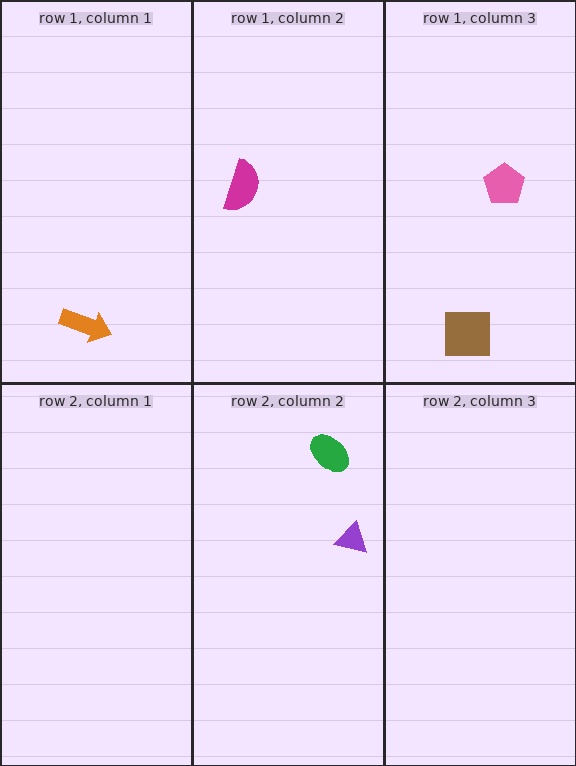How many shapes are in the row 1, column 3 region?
2.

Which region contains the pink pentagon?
The row 1, column 3 region.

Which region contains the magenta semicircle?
The row 1, column 2 region.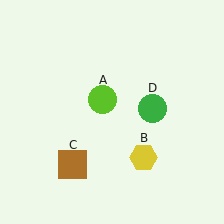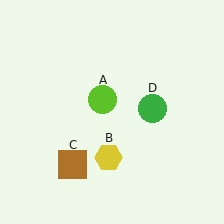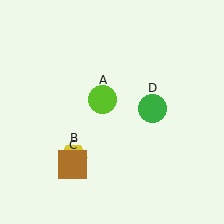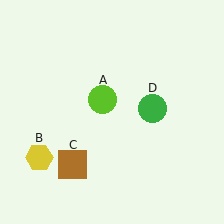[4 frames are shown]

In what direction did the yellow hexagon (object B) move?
The yellow hexagon (object B) moved left.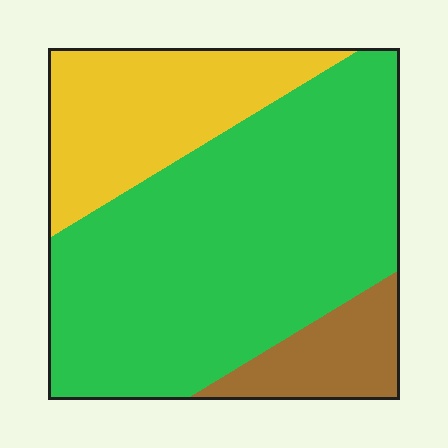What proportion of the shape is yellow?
Yellow takes up about one quarter (1/4) of the shape.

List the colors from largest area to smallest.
From largest to smallest: green, yellow, brown.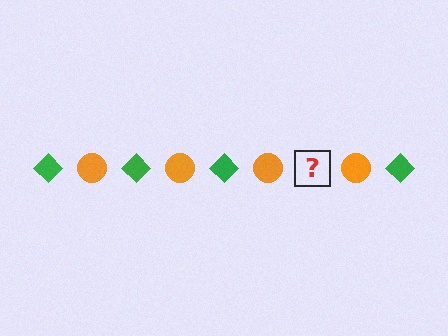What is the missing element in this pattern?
The missing element is a green diamond.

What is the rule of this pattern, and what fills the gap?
The rule is that the pattern alternates between green diamond and orange circle. The gap should be filled with a green diamond.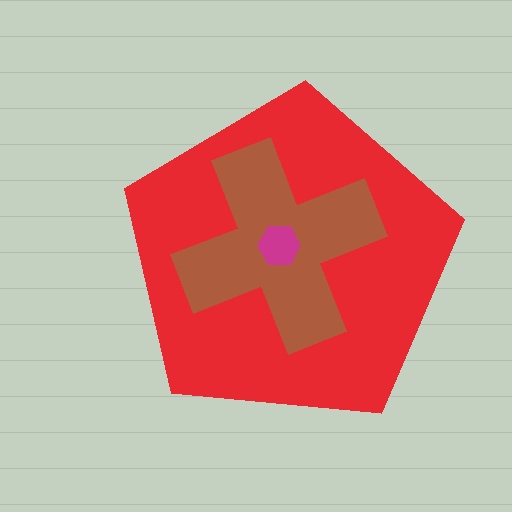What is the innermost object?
The magenta hexagon.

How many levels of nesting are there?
3.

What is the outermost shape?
The red pentagon.